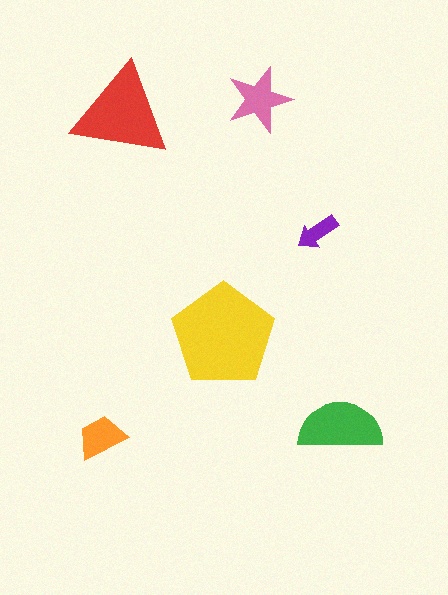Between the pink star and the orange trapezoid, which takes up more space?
The pink star.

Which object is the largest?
The yellow pentagon.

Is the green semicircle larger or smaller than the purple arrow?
Larger.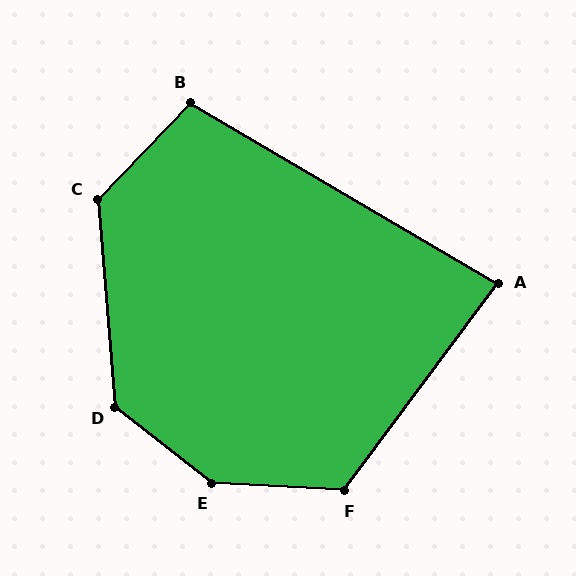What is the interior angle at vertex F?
Approximately 124 degrees (obtuse).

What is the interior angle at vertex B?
Approximately 103 degrees (obtuse).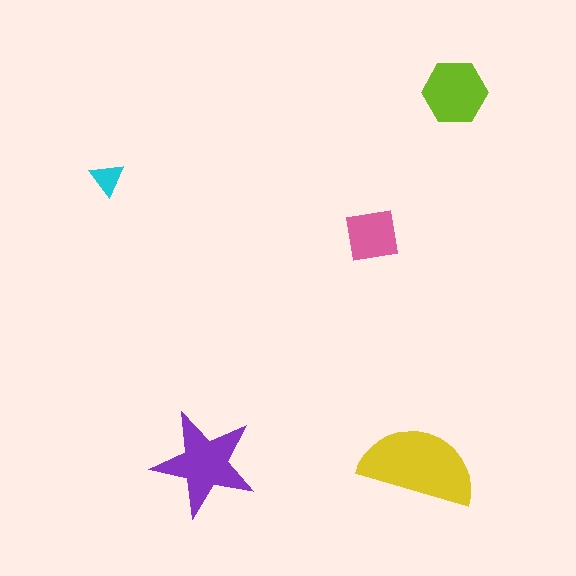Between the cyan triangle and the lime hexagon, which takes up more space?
The lime hexagon.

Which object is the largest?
The yellow semicircle.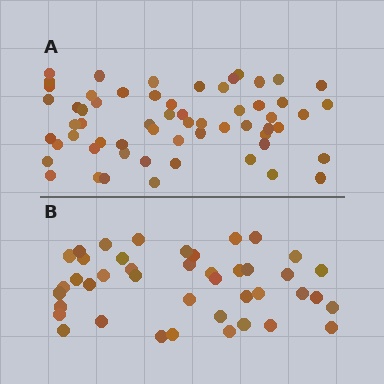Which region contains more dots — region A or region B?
Region A (the top region) has more dots.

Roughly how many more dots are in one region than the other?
Region A has approximately 20 more dots than region B.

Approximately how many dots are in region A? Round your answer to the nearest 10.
About 60 dots.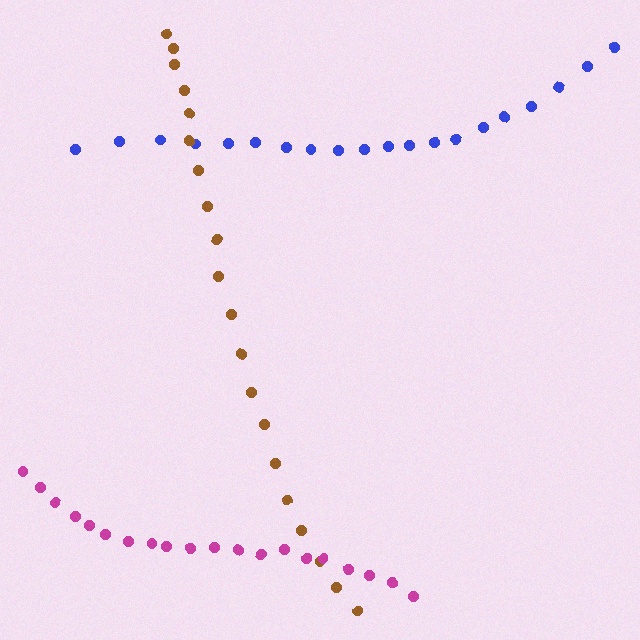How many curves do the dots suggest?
There are 3 distinct paths.